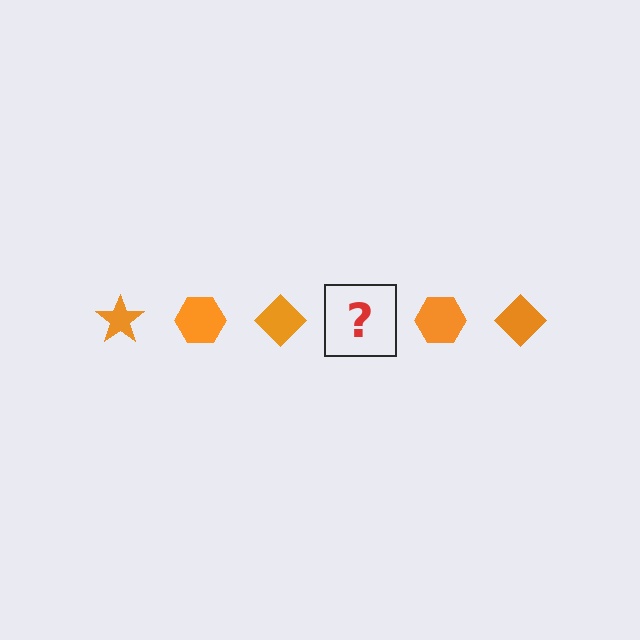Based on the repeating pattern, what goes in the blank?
The blank should be an orange star.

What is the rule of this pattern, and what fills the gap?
The rule is that the pattern cycles through star, hexagon, diamond shapes in orange. The gap should be filled with an orange star.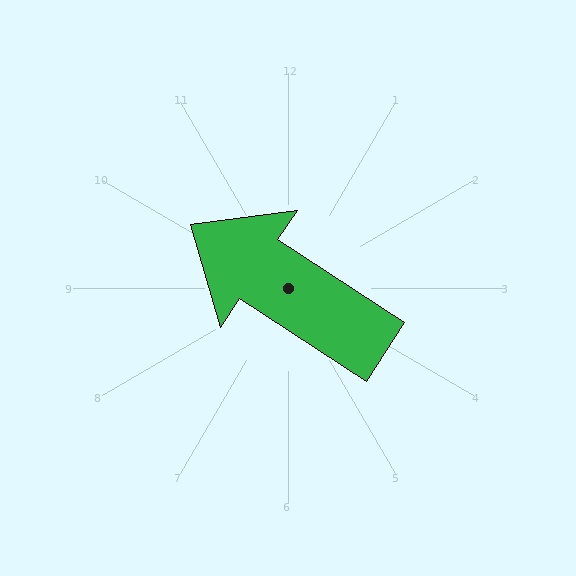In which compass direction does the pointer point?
Northwest.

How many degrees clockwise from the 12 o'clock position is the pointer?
Approximately 303 degrees.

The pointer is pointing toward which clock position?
Roughly 10 o'clock.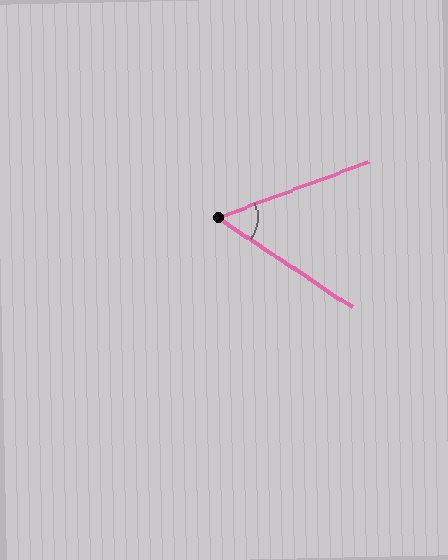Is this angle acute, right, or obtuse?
It is acute.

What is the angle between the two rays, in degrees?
Approximately 54 degrees.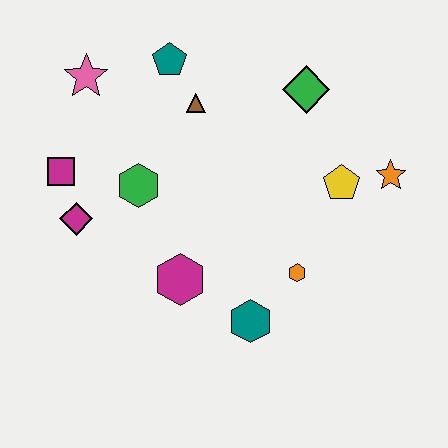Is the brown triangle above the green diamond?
No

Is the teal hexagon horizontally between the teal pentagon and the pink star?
No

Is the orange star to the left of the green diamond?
No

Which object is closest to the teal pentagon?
The brown triangle is closest to the teal pentagon.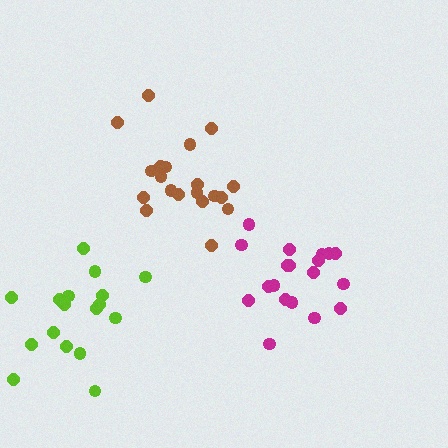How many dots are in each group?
Group 1: 20 dots, Group 2: 17 dots, Group 3: 19 dots (56 total).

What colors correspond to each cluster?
The clusters are colored: brown, lime, magenta.